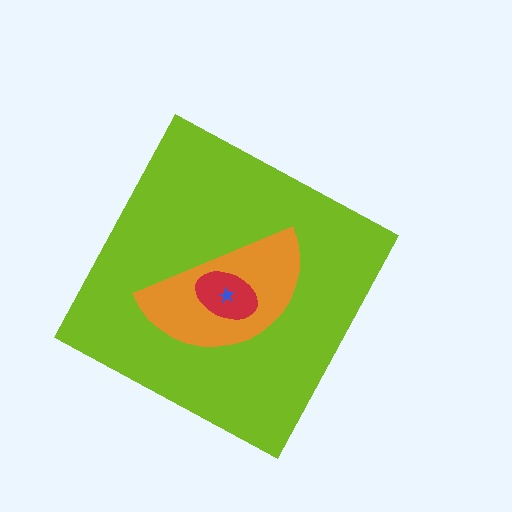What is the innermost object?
The blue star.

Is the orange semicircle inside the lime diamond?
Yes.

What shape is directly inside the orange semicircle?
The red ellipse.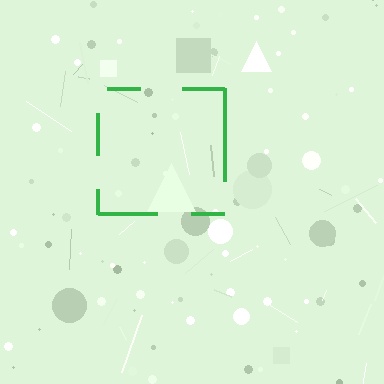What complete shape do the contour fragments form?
The contour fragments form a square.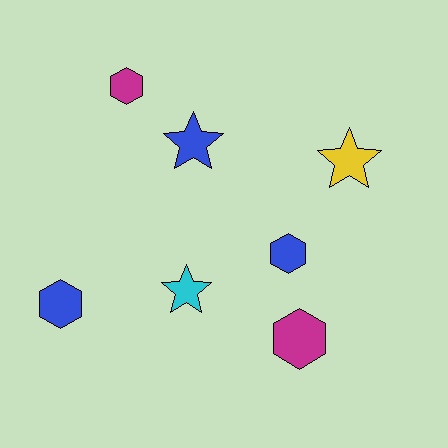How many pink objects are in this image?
There are no pink objects.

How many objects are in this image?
There are 7 objects.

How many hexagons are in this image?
There are 4 hexagons.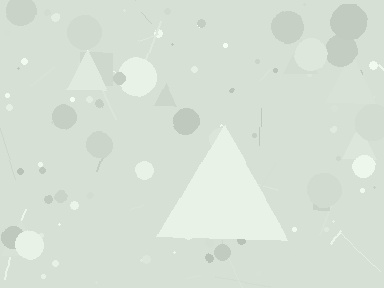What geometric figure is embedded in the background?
A triangle is embedded in the background.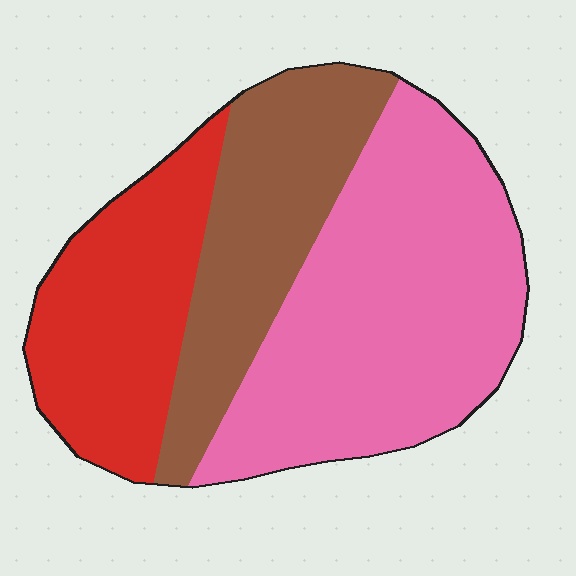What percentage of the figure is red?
Red covers about 25% of the figure.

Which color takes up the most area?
Pink, at roughly 45%.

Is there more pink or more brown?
Pink.